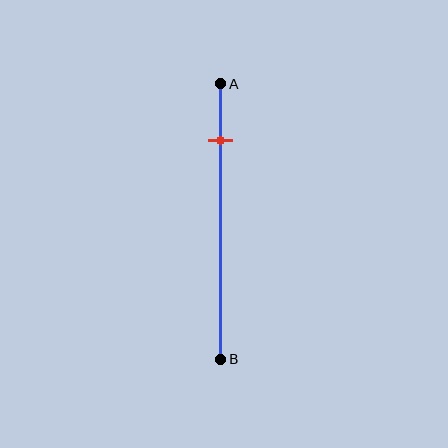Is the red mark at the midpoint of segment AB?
No, the mark is at about 20% from A, not at the 50% midpoint.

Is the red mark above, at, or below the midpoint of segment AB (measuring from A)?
The red mark is above the midpoint of segment AB.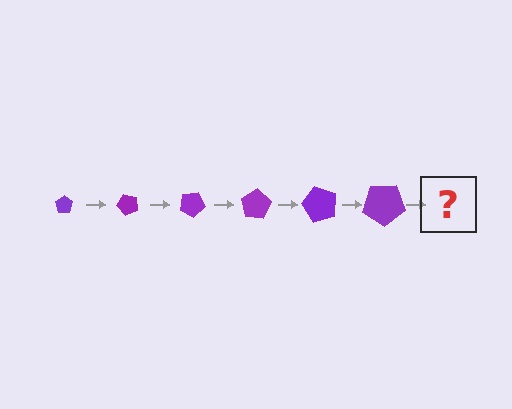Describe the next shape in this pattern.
It should be a pentagon, larger than the previous one and rotated 300 degrees from the start.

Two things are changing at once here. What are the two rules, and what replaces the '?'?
The two rules are that the pentagon grows larger each step and it rotates 50 degrees each step. The '?' should be a pentagon, larger than the previous one and rotated 300 degrees from the start.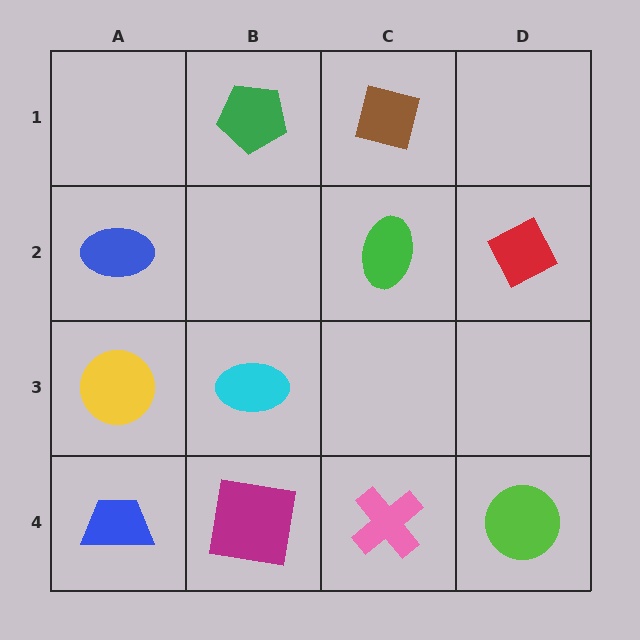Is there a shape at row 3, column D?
No, that cell is empty.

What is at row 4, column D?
A lime circle.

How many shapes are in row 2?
3 shapes.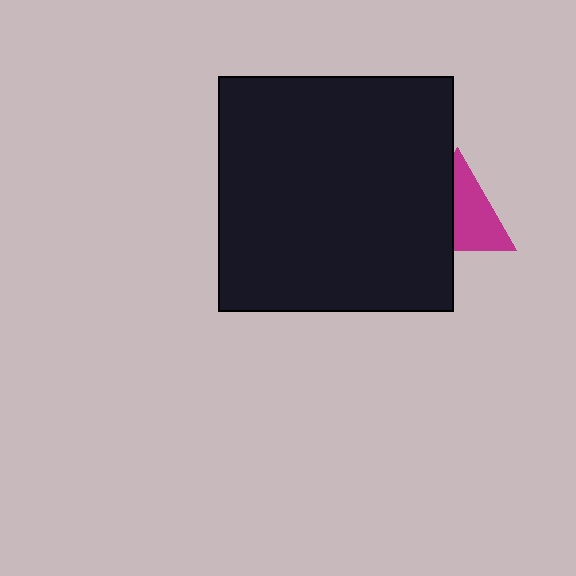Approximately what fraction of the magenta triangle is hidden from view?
Roughly 44% of the magenta triangle is hidden behind the black square.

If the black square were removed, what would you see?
You would see the complete magenta triangle.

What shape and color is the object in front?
The object in front is a black square.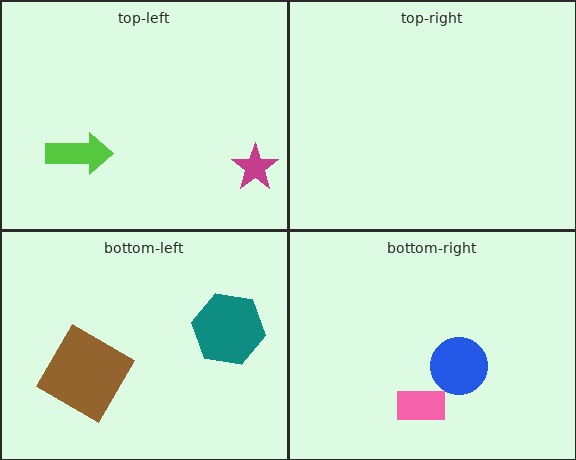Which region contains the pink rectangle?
The bottom-right region.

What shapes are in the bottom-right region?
The pink rectangle, the blue circle.